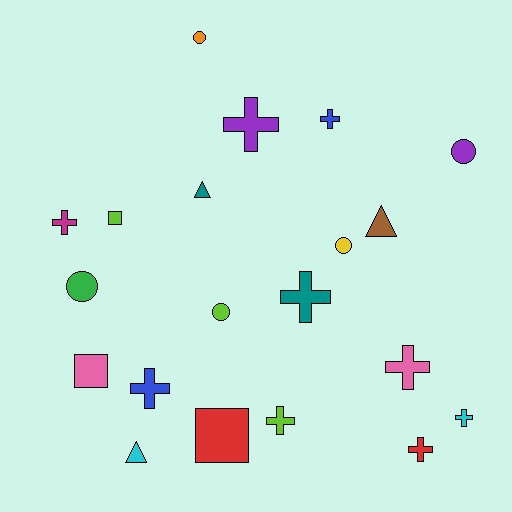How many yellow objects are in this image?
There is 1 yellow object.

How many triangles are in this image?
There are 3 triangles.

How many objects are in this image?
There are 20 objects.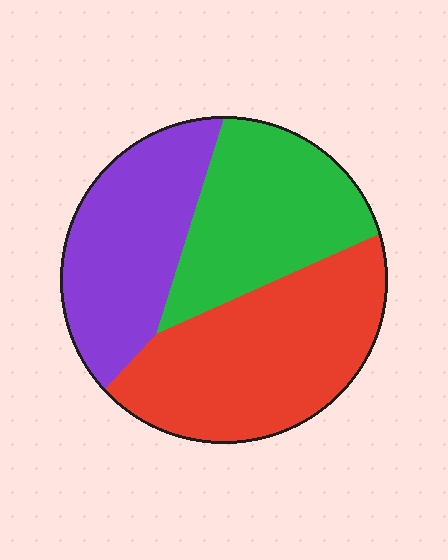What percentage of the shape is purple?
Purple covers about 30% of the shape.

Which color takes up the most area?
Red, at roughly 40%.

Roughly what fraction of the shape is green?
Green takes up between a quarter and a half of the shape.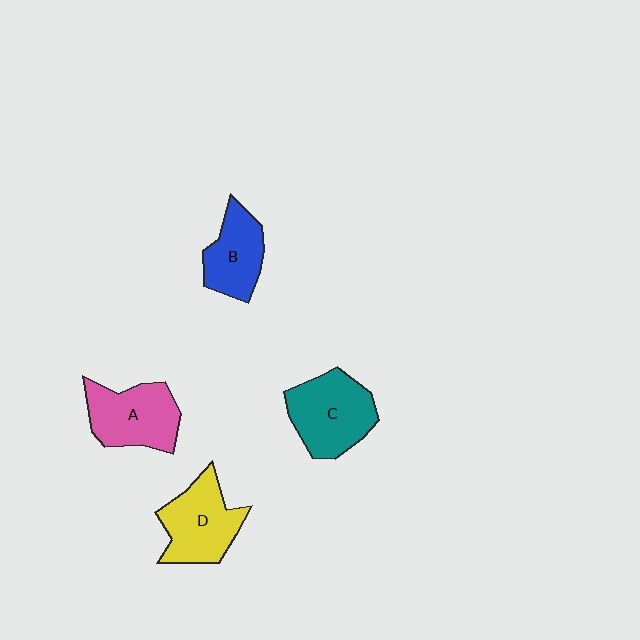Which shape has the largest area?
Shape C (teal).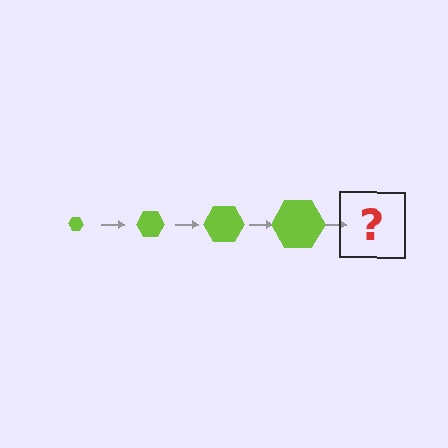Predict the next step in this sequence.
The next step is a lime hexagon, larger than the previous one.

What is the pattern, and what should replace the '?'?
The pattern is that the hexagon gets progressively larger each step. The '?' should be a lime hexagon, larger than the previous one.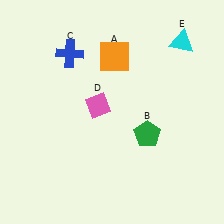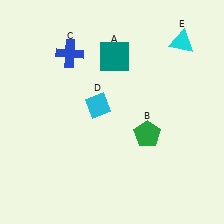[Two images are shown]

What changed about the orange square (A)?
In Image 1, A is orange. In Image 2, it changed to teal.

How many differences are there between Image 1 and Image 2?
There are 2 differences between the two images.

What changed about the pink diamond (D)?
In Image 1, D is pink. In Image 2, it changed to cyan.